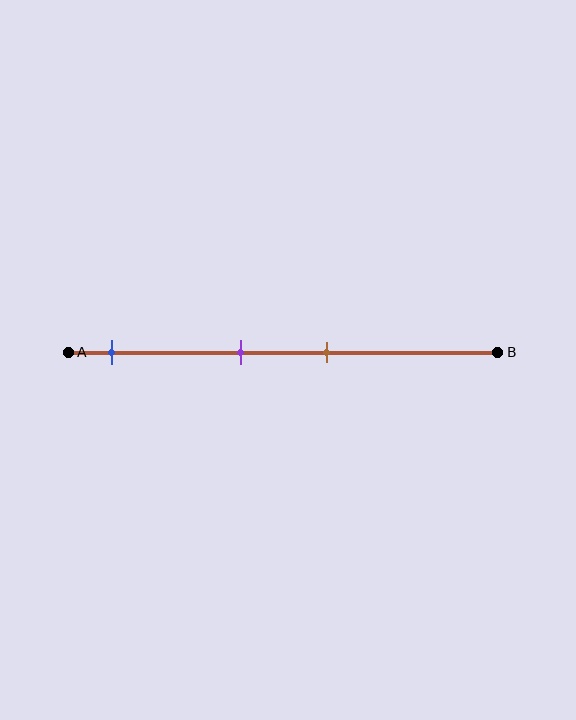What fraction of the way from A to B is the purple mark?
The purple mark is approximately 40% (0.4) of the way from A to B.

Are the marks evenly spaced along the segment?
No, the marks are not evenly spaced.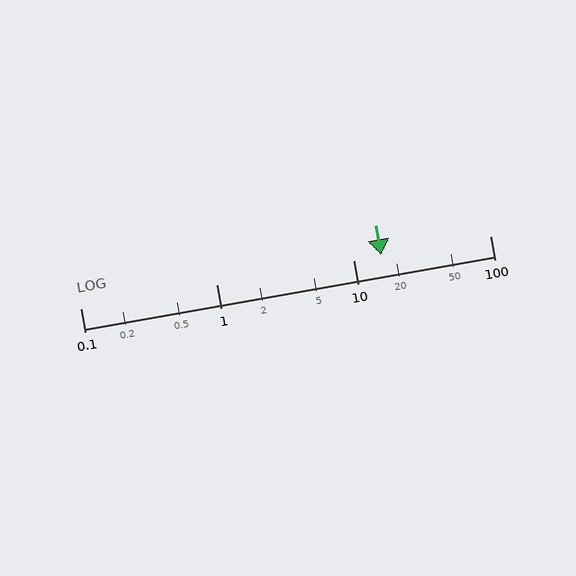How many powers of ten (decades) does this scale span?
The scale spans 3 decades, from 0.1 to 100.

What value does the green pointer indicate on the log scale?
The pointer indicates approximately 16.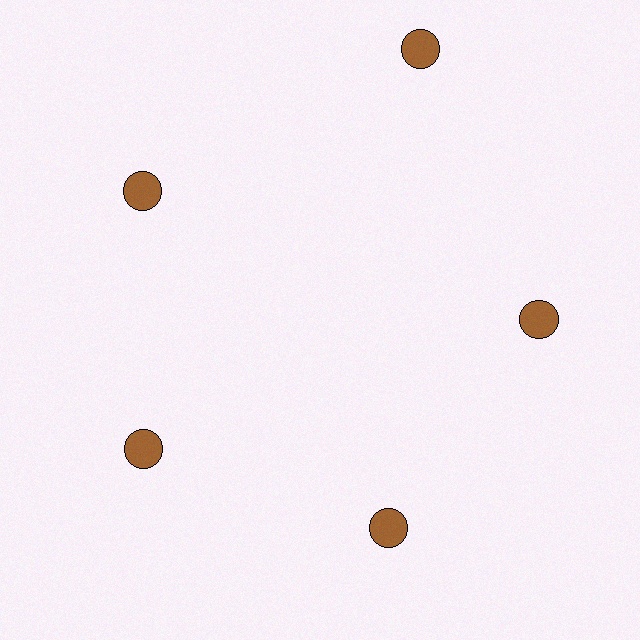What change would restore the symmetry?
The symmetry would be restored by moving it inward, back onto the ring so that all 5 circles sit at equal angles and equal distance from the center.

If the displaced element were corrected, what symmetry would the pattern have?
It would have 5-fold rotational symmetry — the pattern would map onto itself every 72 degrees.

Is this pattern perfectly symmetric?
No. The 5 brown circles are arranged in a ring, but one element near the 1 o'clock position is pushed outward from the center, breaking the 5-fold rotational symmetry.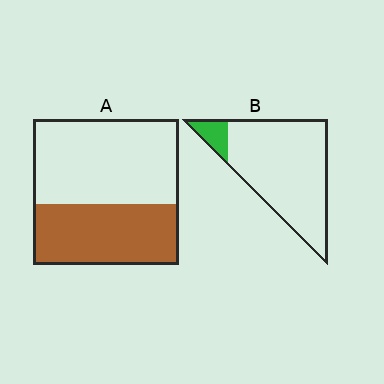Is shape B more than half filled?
No.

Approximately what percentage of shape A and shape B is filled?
A is approximately 40% and B is approximately 10%.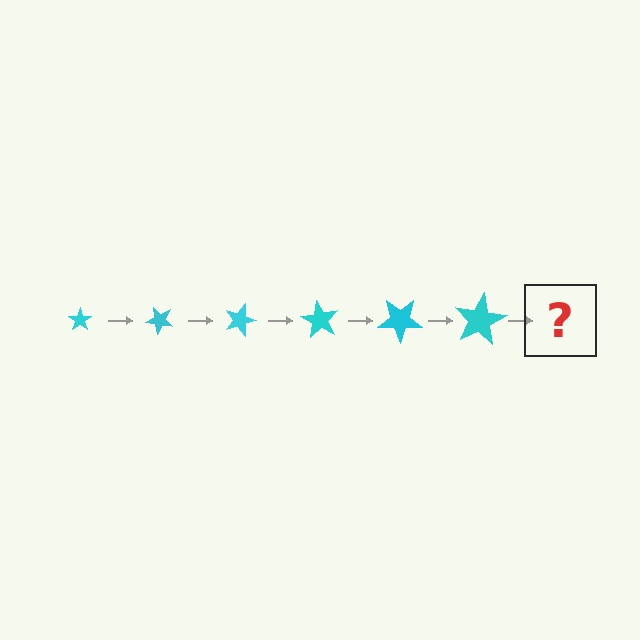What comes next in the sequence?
The next element should be a star, larger than the previous one and rotated 270 degrees from the start.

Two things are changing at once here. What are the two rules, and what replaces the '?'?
The two rules are that the star grows larger each step and it rotates 45 degrees each step. The '?' should be a star, larger than the previous one and rotated 270 degrees from the start.